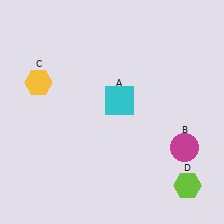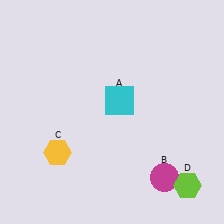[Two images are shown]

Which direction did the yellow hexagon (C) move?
The yellow hexagon (C) moved down.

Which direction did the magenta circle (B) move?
The magenta circle (B) moved down.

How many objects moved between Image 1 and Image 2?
2 objects moved between the two images.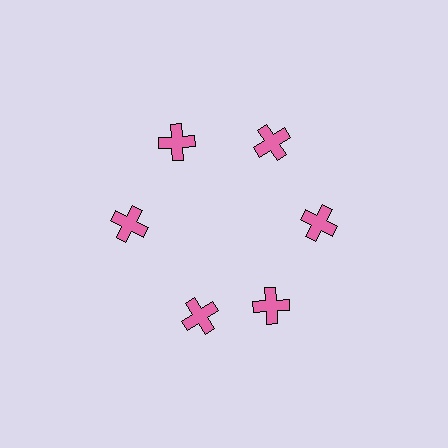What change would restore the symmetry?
The symmetry would be restored by rotating it back into even spacing with its neighbors so that all 6 crosses sit at equal angles and equal distance from the center.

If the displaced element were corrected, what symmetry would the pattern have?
It would have 6-fold rotational symmetry — the pattern would map onto itself every 60 degrees.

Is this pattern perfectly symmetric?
No. The 6 pink crosses are arranged in a ring, but one element near the 7 o'clock position is rotated out of alignment along the ring, breaking the 6-fold rotational symmetry.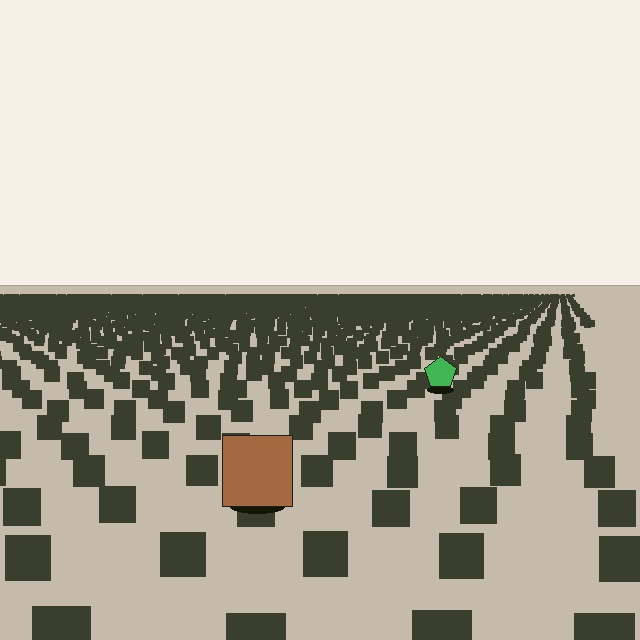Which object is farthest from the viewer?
The green pentagon is farthest from the viewer. It appears smaller and the ground texture around it is denser.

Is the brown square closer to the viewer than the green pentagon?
Yes. The brown square is closer — you can tell from the texture gradient: the ground texture is coarser near it.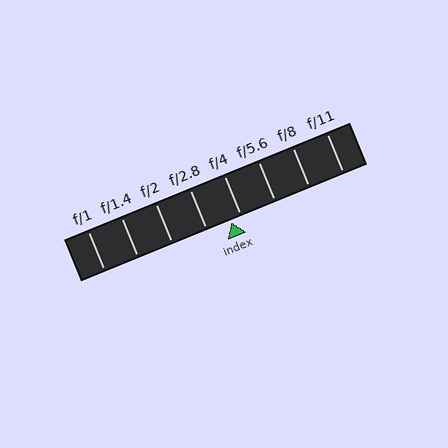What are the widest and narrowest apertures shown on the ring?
The widest aperture shown is f/1 and the narrowest is f/11.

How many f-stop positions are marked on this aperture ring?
There are 8 f-stop positions marked.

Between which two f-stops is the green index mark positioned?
The index mark is between f/2.8 and f/4.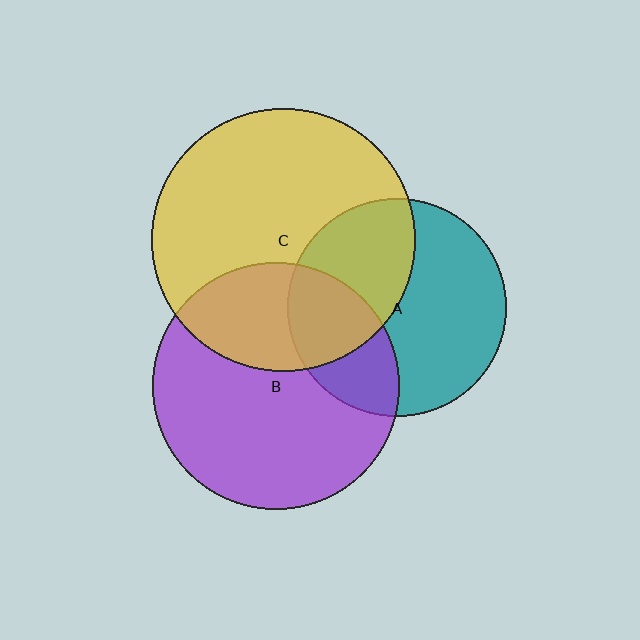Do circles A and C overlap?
Yes.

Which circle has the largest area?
Circle C (yellow).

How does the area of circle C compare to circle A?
Approximately 1.5 times.